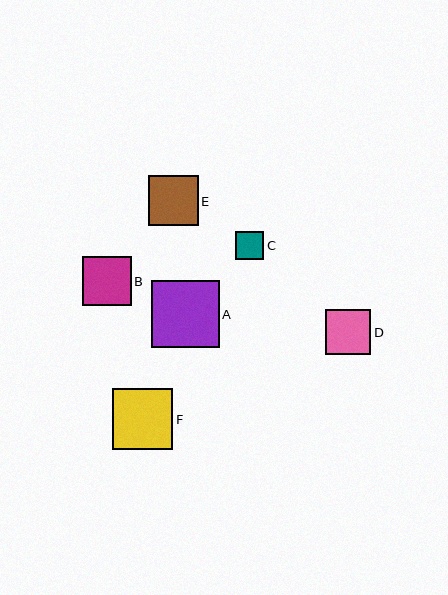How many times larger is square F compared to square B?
Square F is approximately 1.2 times the size of square B.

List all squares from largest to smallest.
From largest to smallest: A, F, E, B, D, C.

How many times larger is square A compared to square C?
Square A is approximately 2.4 times the size of square C.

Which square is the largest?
Square A is the largest with a size of approximately 67 pixels.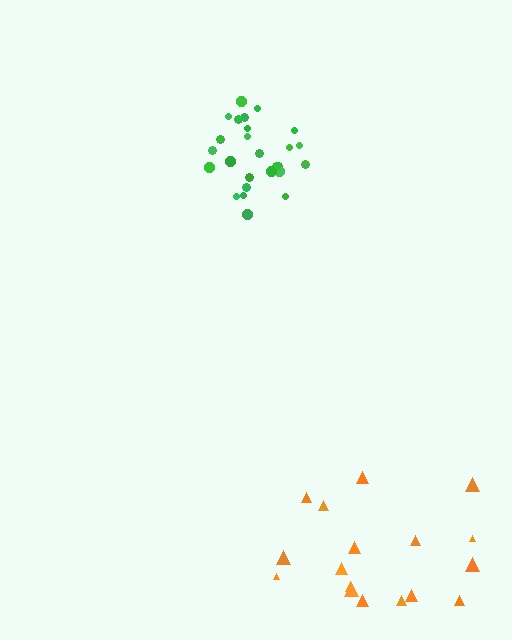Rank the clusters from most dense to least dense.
green, orange.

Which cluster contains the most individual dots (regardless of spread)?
Green (26).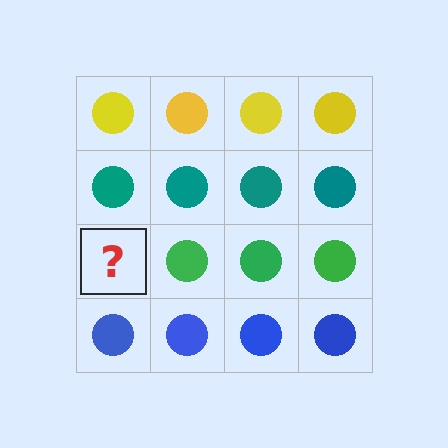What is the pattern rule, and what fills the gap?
The rule is that each row has a consistent color. The gap should be filled with a green circle.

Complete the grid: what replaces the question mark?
The question mark should be replaced with a green circle.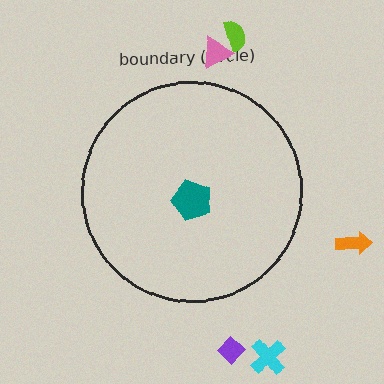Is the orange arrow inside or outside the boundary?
Outside.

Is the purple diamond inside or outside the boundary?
Outside.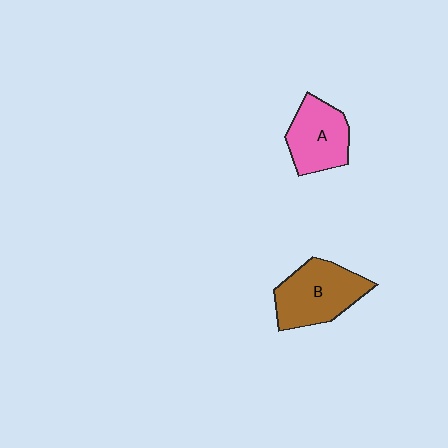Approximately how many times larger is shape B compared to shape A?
Approximately 1.2 times.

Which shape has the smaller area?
Shape A (pink).